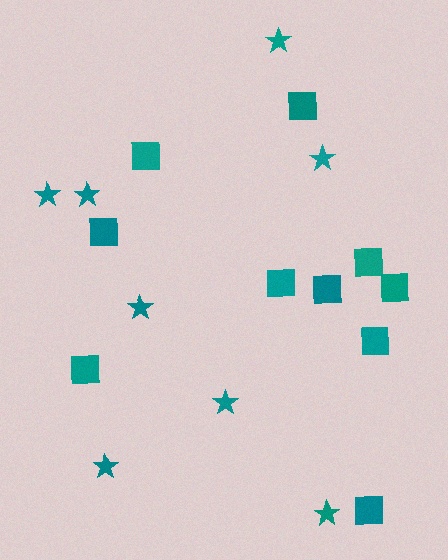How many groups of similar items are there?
There are 2 groups: one group of squares (10) and one group of stars (8).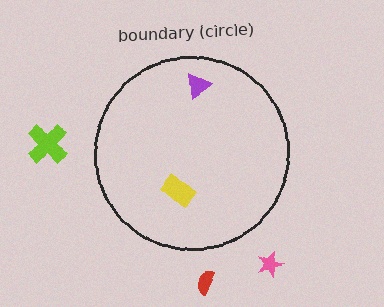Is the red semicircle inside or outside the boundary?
Outside.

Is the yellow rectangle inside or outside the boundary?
Inside.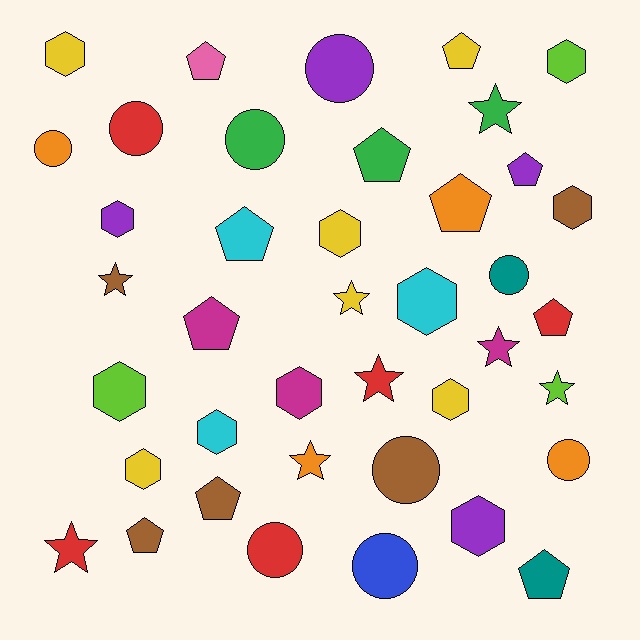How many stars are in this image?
There are 8 stars.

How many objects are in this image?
There are 40 objects.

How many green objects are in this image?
There are 3 green objects.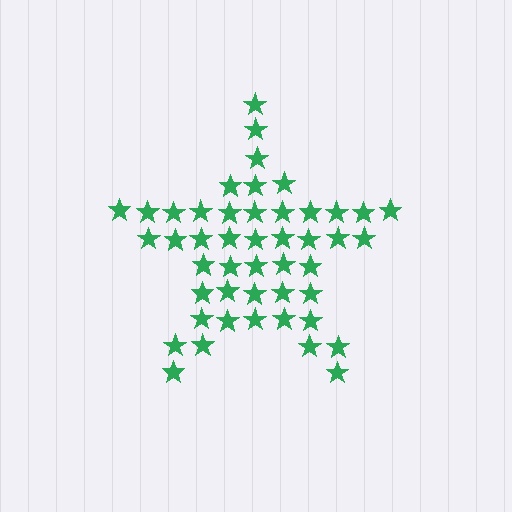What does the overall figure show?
The overall figure shows a star.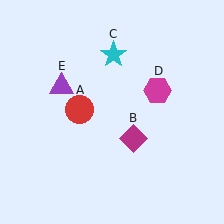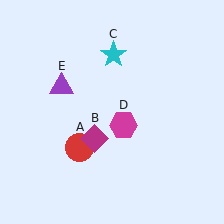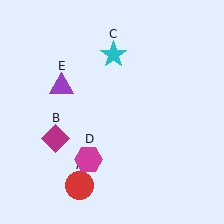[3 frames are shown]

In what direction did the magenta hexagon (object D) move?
The magenta hexagon (object D) moved down and to the left.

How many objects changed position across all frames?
3 objects changed position: red circle (object A), magenta diamond (object B), magenta hexagon (object D).